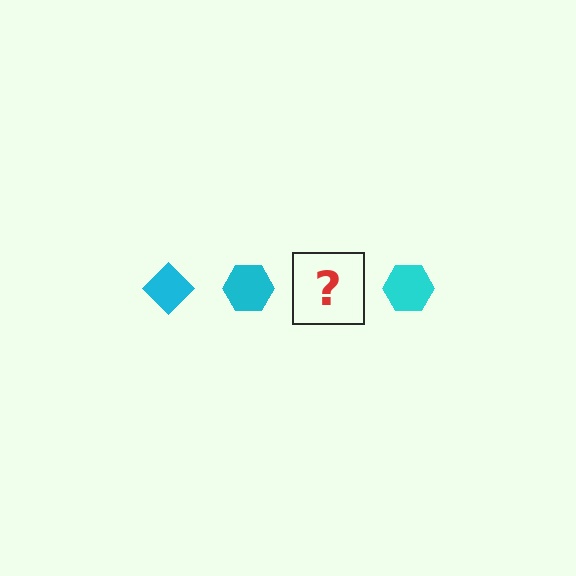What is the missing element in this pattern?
The missing element is a cyan diamond.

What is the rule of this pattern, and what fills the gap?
The rule is that the pattern cycles through diamond, hexagon shapes in cyan. The gap should be filled with a cyan diamond.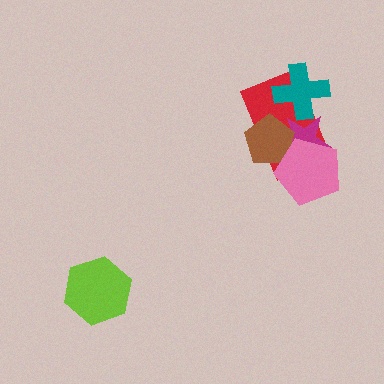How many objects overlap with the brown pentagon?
3 objects overlap with the brown pentagon.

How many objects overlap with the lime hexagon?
0 objects overlap with the lime hexagon.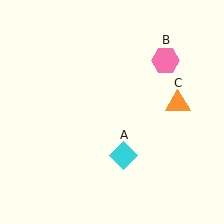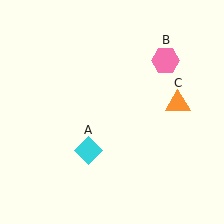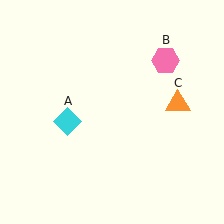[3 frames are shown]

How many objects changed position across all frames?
1 object changed position: cyan diamond (object A).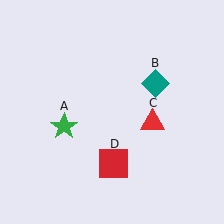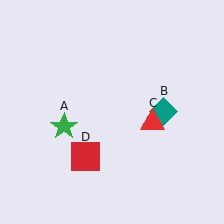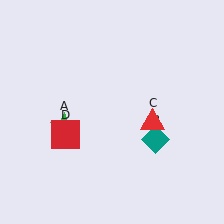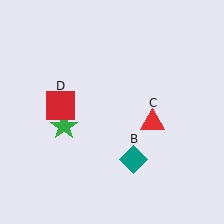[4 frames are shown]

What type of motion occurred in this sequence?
The teal diamond (object B), red square (object D) rotated clockwise around the center of the scene.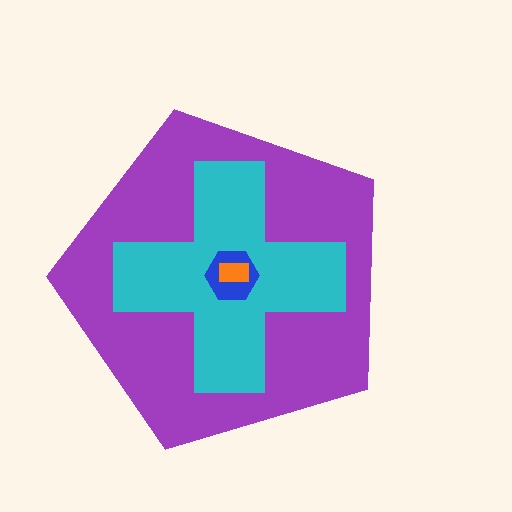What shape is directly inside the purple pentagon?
The cyan cross.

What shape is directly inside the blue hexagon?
The orange rectangle.